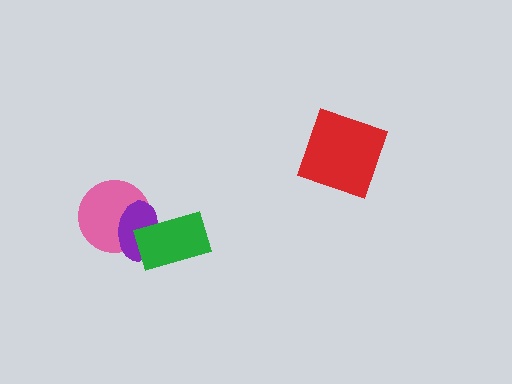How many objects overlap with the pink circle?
2 objects overlap with the pink circle.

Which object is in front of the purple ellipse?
The green rectangle is in front of the purple ellipse.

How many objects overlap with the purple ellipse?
2 objects overlap with the purple ellipse.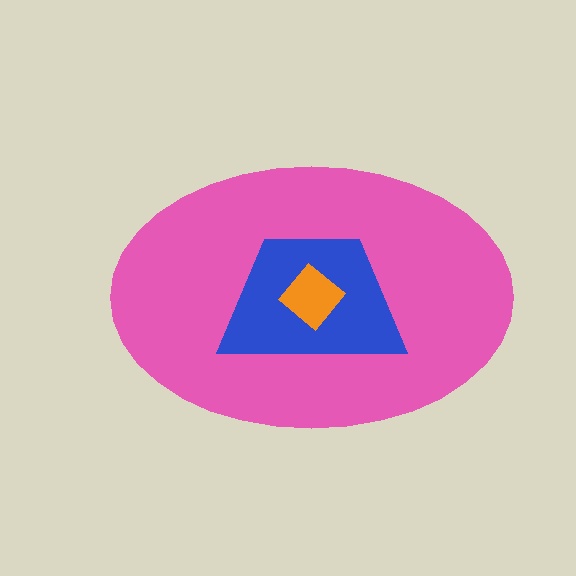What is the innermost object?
The orange diamond.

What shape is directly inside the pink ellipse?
The blue trapezoid.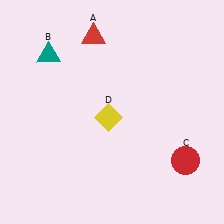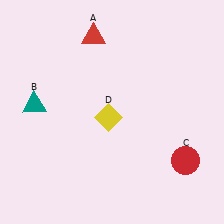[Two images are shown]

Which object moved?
The teal triangle (B) moved down.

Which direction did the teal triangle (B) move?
The teal triangle (B) moved down.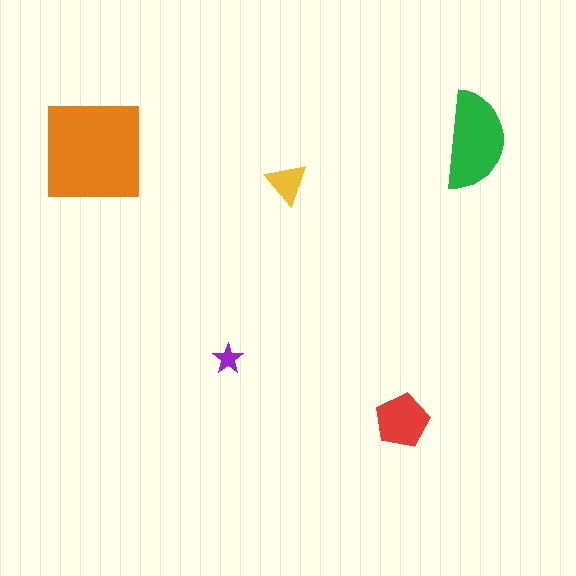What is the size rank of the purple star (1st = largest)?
5th.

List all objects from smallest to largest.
The purple star, the yellow triangle, the red pentagon, the green semicircle, the orange square.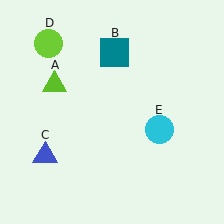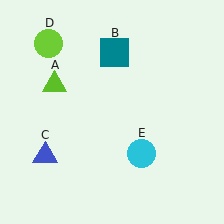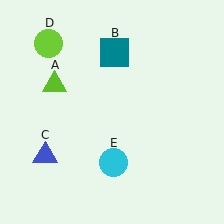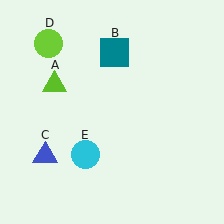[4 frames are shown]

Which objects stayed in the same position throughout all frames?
Lime triangle (object A) and teal square (object B) and blue triangle (object C) and lime circle (object D) remained stationary.